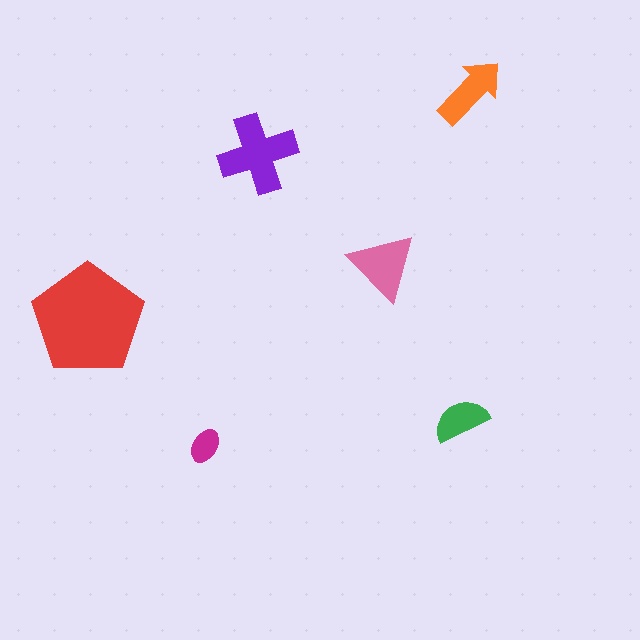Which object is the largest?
The red pentagon.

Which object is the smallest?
The magenta ellipse.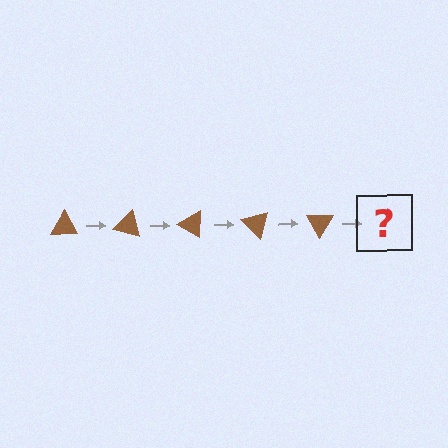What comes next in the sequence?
The next element should be a brown triangle rotated 75 degrees.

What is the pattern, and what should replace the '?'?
The pattern is that the triangle rotates 15 degrees each step. The '?' should be a brown triangle rotated 75 degrees.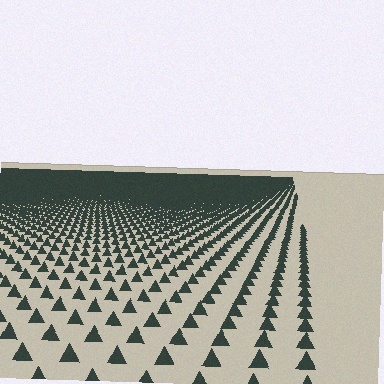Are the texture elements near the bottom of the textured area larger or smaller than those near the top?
Larger. Near the bottom, elements are closer to the viewer and appear at a bigger on-screen size.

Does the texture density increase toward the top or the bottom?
Density increases toward the top.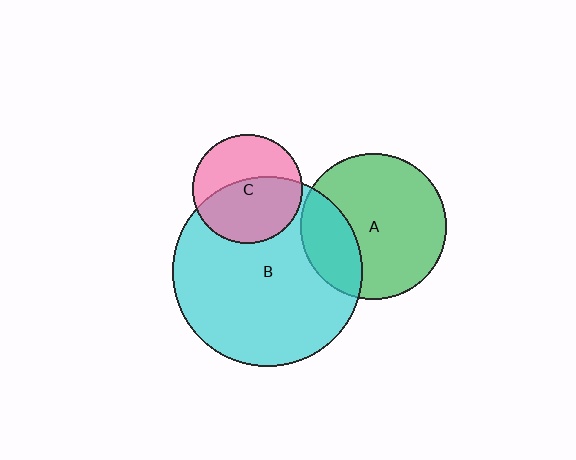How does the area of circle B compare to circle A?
Approximately 1.7 times.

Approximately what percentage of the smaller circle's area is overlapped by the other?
Approximately 55%.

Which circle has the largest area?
Circle B (cyan).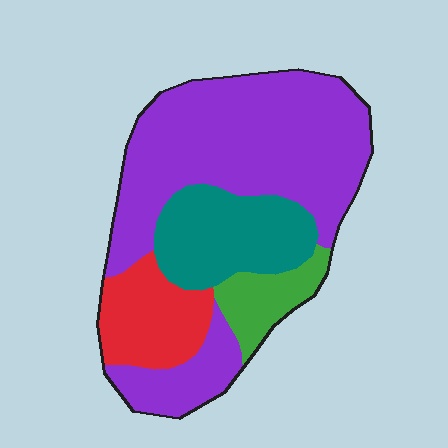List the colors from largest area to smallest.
From largest to smallest: purple, teal, red, green.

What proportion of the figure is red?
Red covers roughly 15% of the figure.